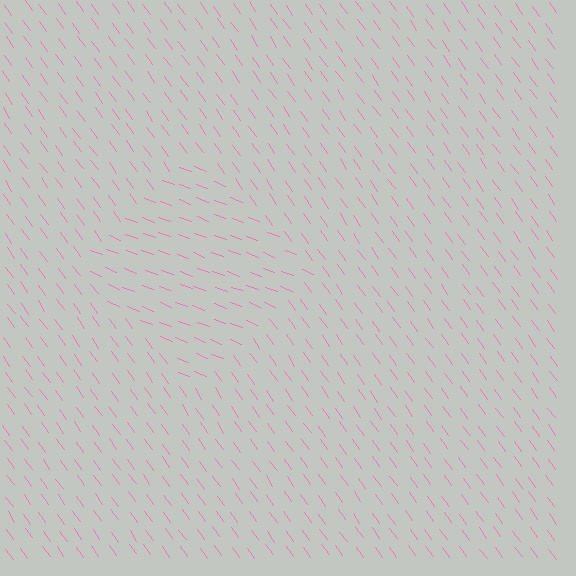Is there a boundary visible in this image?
Yes, there is a texture boundary formed by a change in line orientation.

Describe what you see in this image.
The image is filled with small pink line segments. A diamond region in the image has lines oriented differently from the surrounding lines, creating a visible texture boundary.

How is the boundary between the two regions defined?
The boundary is defined purely by a change in line orientation (approximately 34 degrees difference). All lines are the same color and thickness.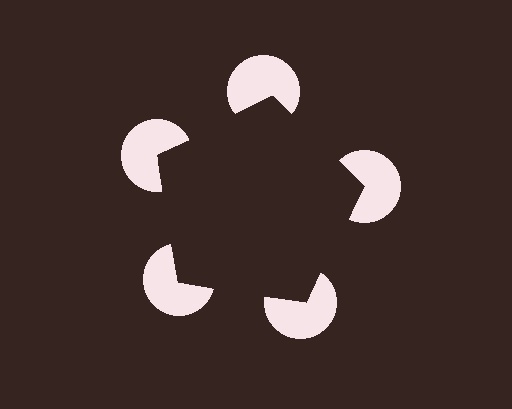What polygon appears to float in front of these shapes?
An illusory pentagon — its edges are inferred from the aligned wedge cuts in the pac-man discs, not physically drawn.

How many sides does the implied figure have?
5 sides.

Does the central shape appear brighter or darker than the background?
It typically appears slightly darker than the background, even though no actual brightness change is drawn.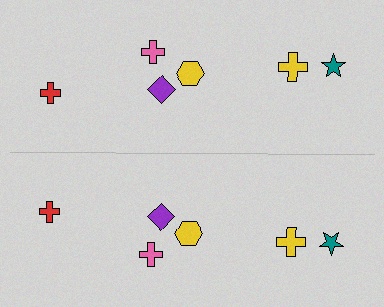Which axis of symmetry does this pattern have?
The pattern has a horizontal axis of symmetry running through the center of the image.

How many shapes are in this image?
There are 12 shapes in this image.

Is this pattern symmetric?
Yes, this pattern has bilateral (reflection) symmetry.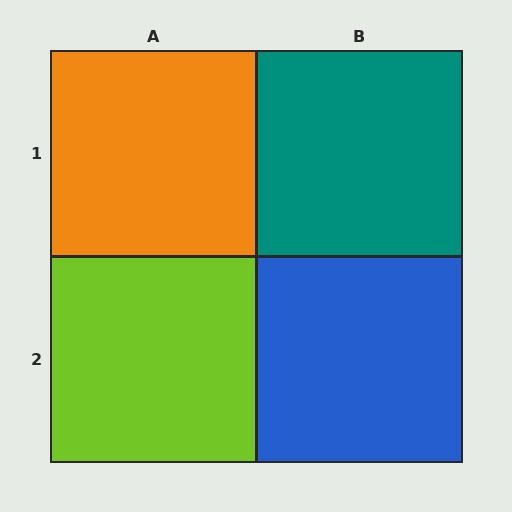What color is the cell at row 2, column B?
Blue.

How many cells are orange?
1 cell is orange.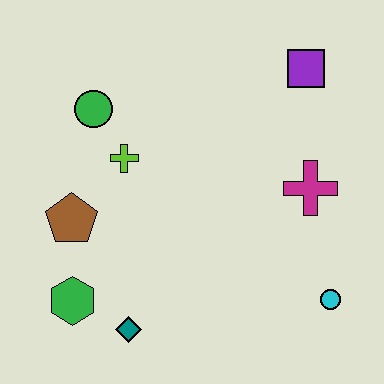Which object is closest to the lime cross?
The green circle is closest to the lime cross.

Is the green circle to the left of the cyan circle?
Yes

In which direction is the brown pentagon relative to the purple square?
The brown pentagon is to the left of the purple square.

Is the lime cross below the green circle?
Yes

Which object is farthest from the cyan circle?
The green circle is farthest from the cyan circle.